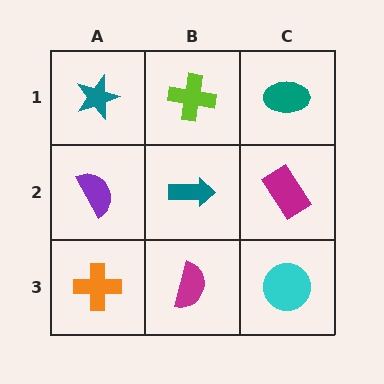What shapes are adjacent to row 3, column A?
A purple semicircle (row 2, column A), a magenta semicircle (row 3, column B).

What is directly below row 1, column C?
A magenta rectangle.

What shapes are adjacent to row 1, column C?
A magenta rectangle (row 2, column C), a lime cross (row 1, column B).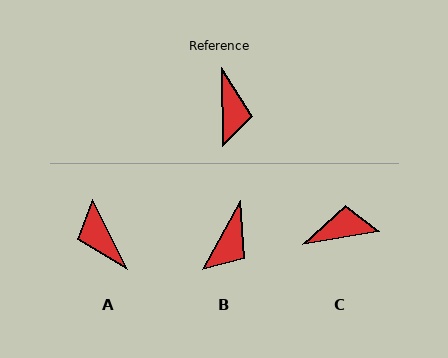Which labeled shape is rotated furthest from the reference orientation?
A, about 154 degrees away.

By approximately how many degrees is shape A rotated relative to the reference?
Approximately 154 degrees clockwise.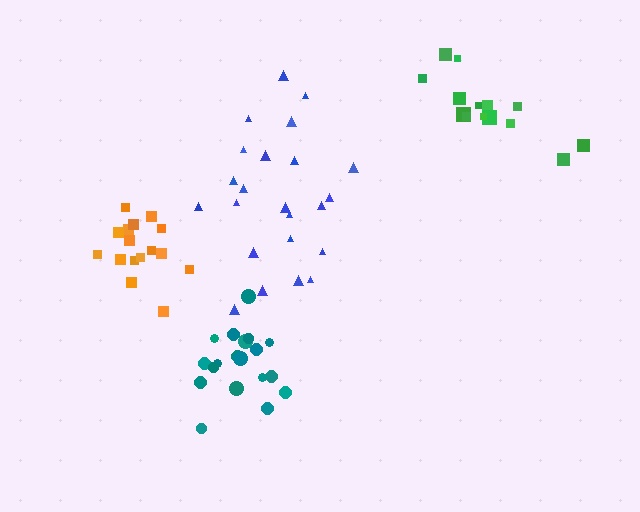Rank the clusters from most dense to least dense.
orange, teal, green, blue.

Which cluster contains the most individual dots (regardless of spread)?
Blue (23).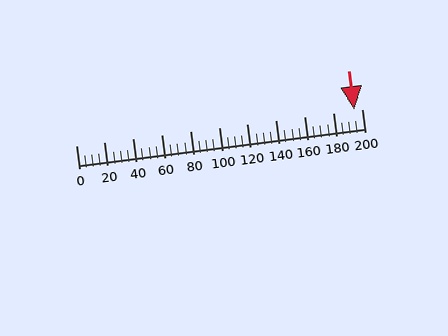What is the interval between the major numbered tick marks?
The major tick marks are spaced 20 units apart.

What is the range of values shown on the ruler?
The ruler shows values from 0 to 200.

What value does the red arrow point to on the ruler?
The red arrow points to approximately 195.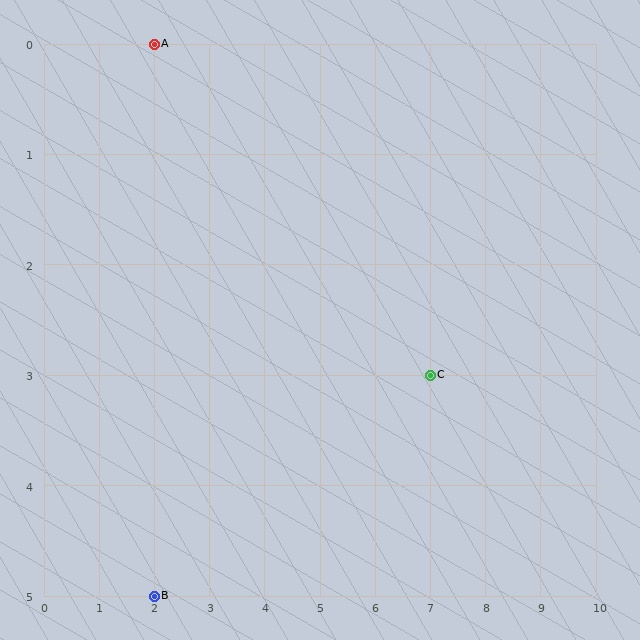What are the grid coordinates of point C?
Point C is at grid coordinates (7, 3).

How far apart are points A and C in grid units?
Points A and C are 5 columns and 3 rows apart (about 5.8 grid units diagonally).